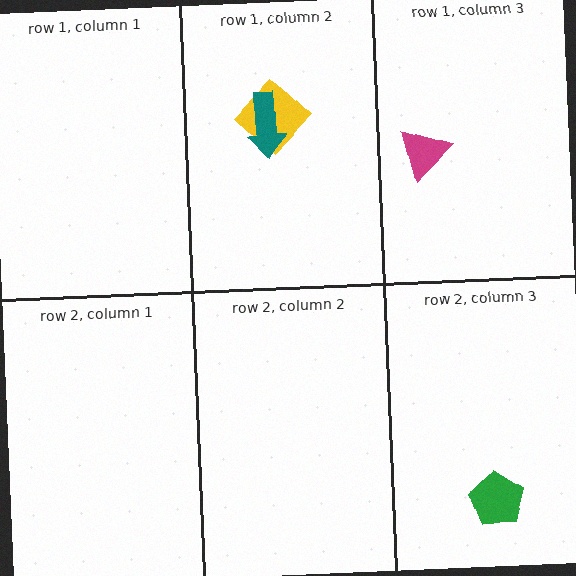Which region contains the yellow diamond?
The row 1, column 2 region.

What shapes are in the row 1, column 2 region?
The yellow diamond, the teal arrow.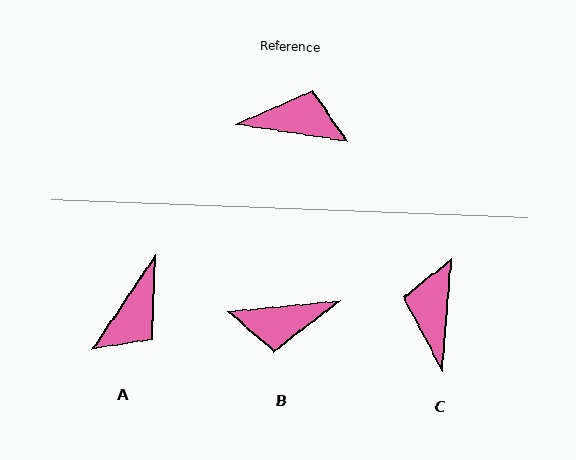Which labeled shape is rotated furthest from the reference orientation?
B, about 166 degrees away.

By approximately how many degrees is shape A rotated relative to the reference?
Approximately 115 degrees clockwise.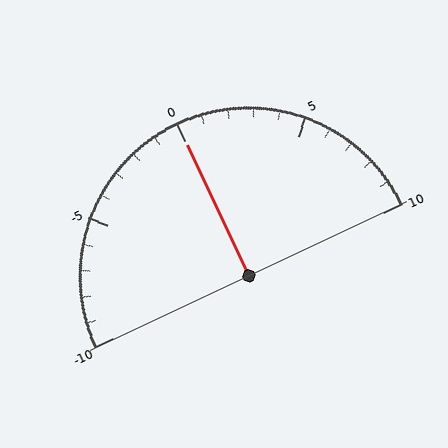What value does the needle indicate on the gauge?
The needle indicates approximately 0.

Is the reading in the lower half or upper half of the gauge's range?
The reading is in the upper half of the range (-10 to 10).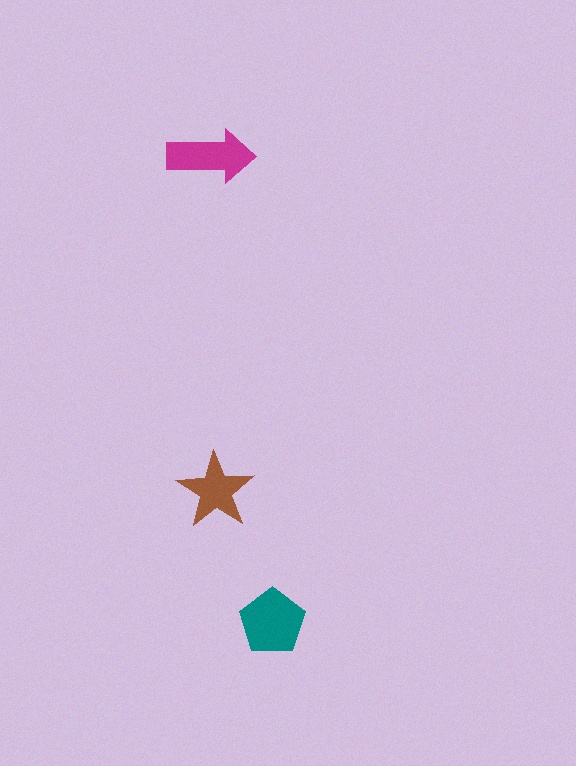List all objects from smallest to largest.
The brown star, the magenta arrow, the teal pentagon.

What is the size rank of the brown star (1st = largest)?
3rd.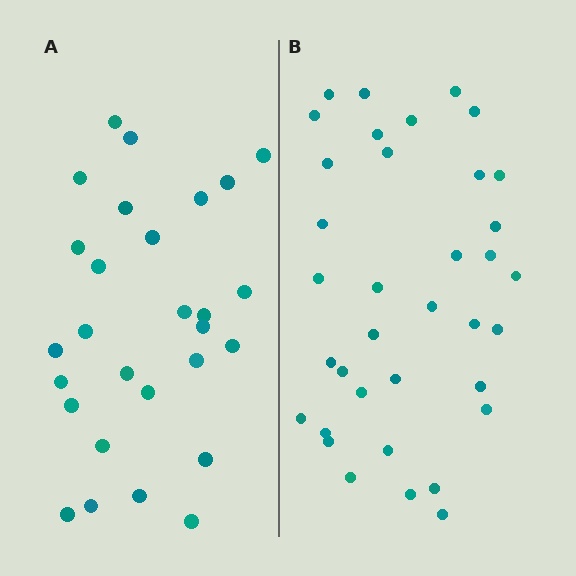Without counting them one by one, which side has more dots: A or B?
Region B (the right region) has more dots.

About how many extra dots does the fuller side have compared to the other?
Region B has roughly 8 or so more dots than region A.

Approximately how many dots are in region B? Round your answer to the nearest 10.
About 40 dots. (The exact count is 36, which rounds to 40.)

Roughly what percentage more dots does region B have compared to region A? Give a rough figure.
About 30% more.